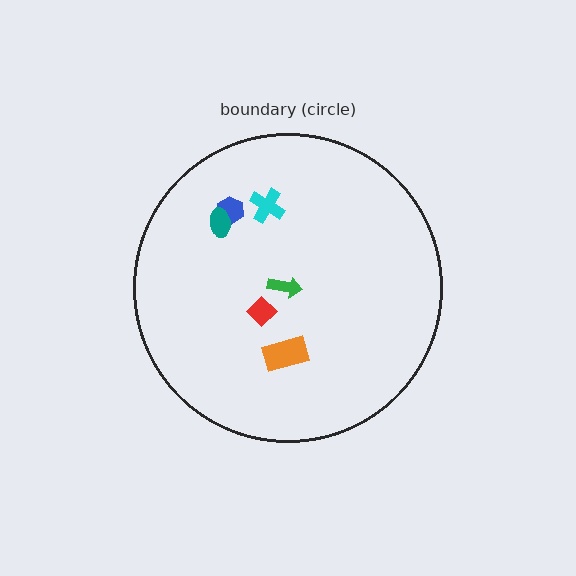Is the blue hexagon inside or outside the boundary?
Inside.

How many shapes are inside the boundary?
6 inside, 0 outside.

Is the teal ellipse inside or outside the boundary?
Inside.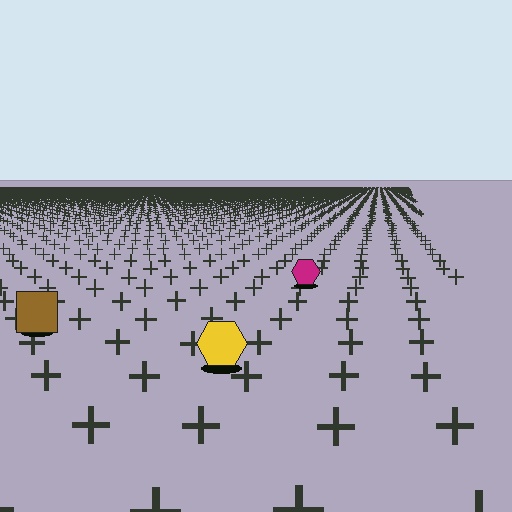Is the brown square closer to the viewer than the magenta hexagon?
Yes. The brown square is closer — you can tell from the texture gradient: the ground texture is coarser near it.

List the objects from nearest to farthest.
From nearest to farthest: the yellow hexagon, the brown square, the magenta hexagon.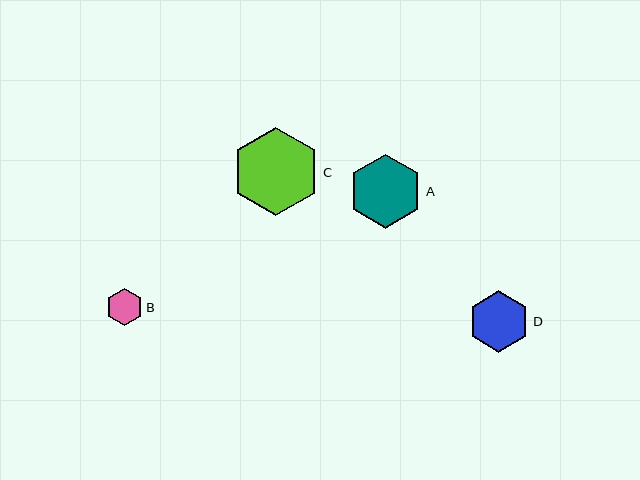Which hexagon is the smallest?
Hexagon B is the smallest with a size of approximately 37 pixels.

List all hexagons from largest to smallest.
From largest to smallest: C, A, D, B.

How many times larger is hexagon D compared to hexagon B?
Hexagon D is approximately 1.6 times the size of hexagon B.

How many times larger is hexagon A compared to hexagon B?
Hexagon A is approximately 2.0 times the size of hexagon B.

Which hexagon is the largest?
Hexagon C is the largest with a size of approximately 88 pixels.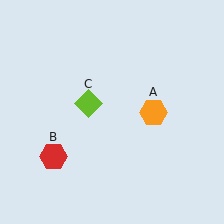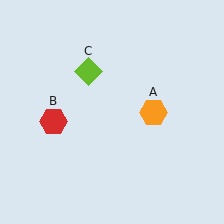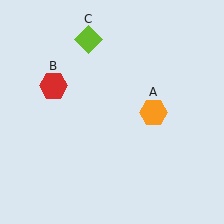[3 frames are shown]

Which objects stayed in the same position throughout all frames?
Orange hexagon (object A) remained stationary.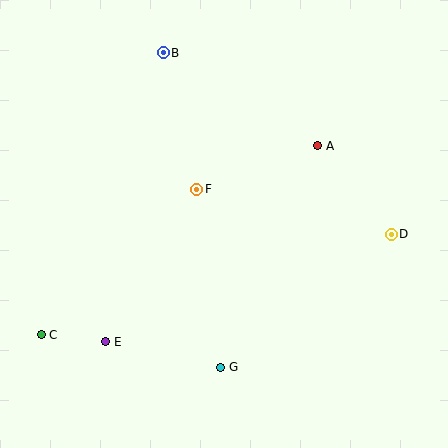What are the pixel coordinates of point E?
Point E is at (106, 342).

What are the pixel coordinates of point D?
Point D is at (391, 234).